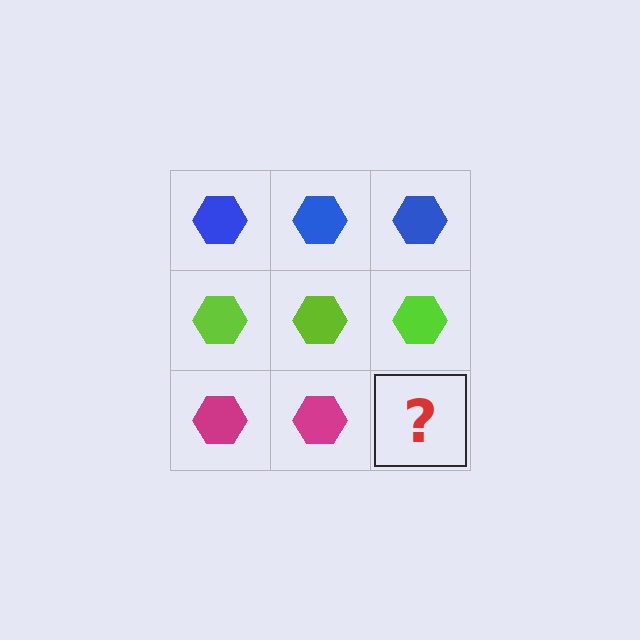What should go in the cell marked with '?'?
The missing cell should contain a magenta hexagon.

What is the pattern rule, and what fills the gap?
The rule is that each row has a consistent color. The gap should be filled with a magenta hexagon.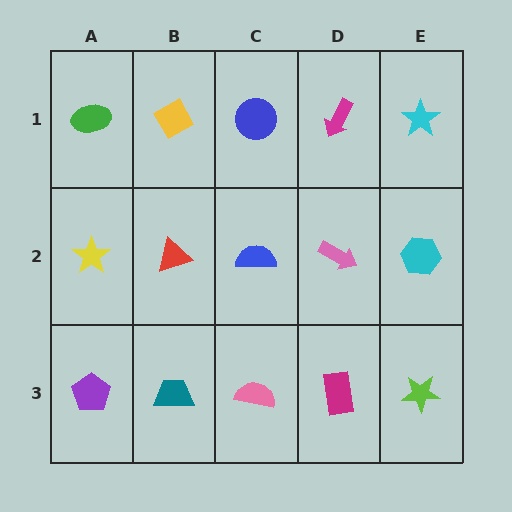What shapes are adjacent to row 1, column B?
A red triangle (row 2, column B), a green ellipse (row 1, column A), a blue circle (row 1, column C).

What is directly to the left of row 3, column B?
A purple pentagon.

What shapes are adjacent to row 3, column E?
A cyan hexagon (row 2, column E), a magenta rectangle (row 3, column D).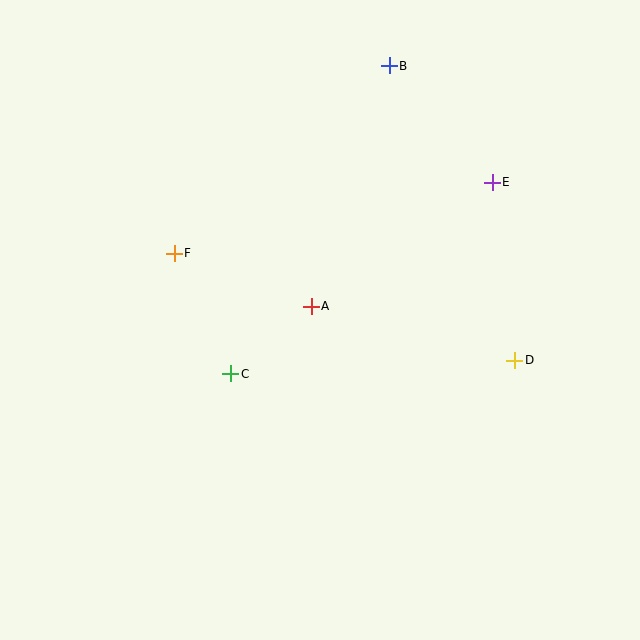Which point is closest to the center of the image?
Point A at (311, 306) is closest to the center.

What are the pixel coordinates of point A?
Point A is at (311, 306).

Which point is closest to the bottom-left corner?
Point C is closest to the bottom-left corner.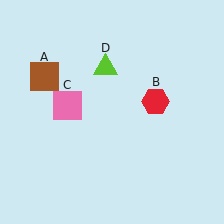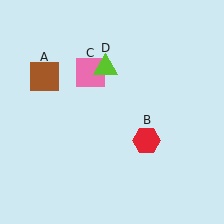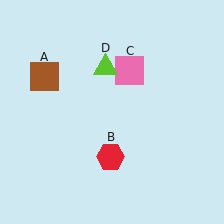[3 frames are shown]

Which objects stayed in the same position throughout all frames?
Brown square (object A) and lime triangle (object D) remained stationary.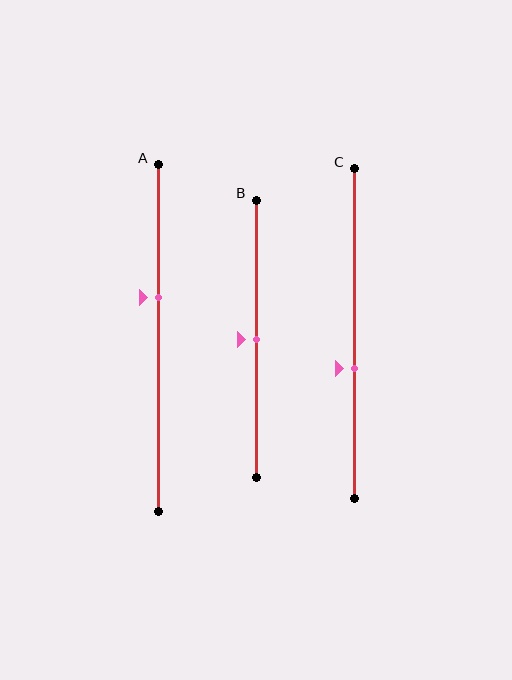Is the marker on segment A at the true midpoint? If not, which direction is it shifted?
No, the marker on segment A is shifted upward by about 12% of the segment length.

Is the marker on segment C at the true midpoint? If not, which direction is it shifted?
No, the marker on segment C is shifted downward by about 11% of the segment length.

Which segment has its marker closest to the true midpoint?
Segment B has its marker closest to the true midpoint.